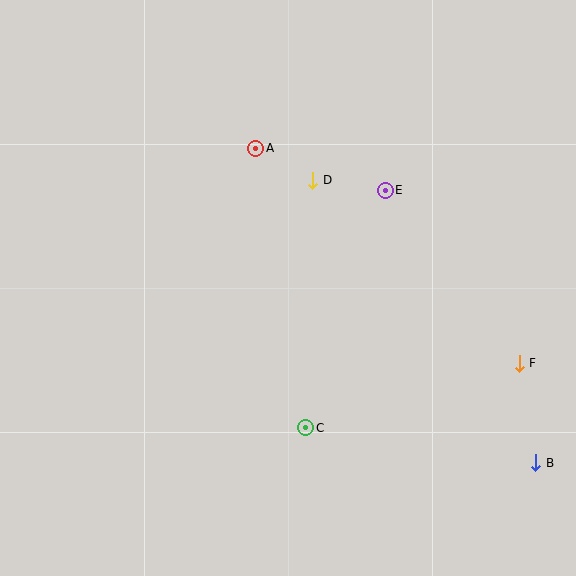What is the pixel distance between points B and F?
The distance between B and F is 101 pixels.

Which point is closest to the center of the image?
Point D at (313, 180) is closest to the center.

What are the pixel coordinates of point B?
Point B is at (536, 463).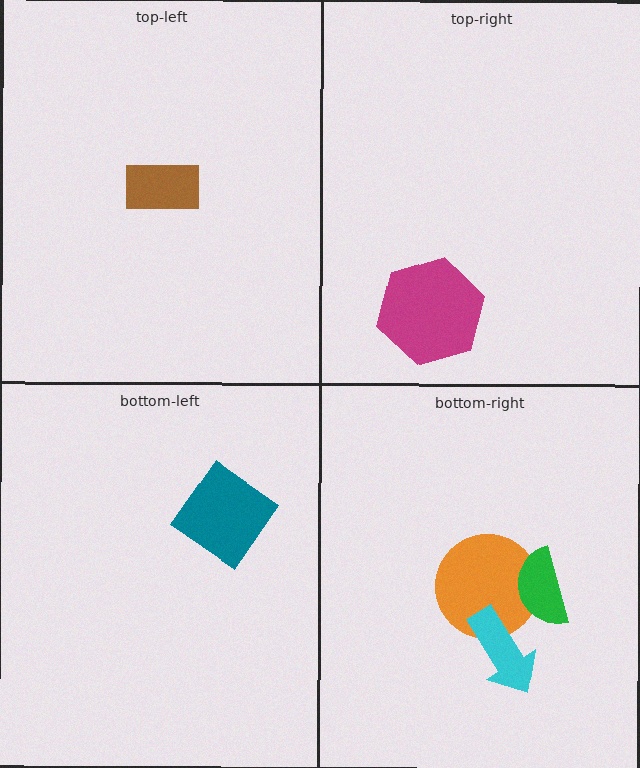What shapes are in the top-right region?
The magenta hexagon.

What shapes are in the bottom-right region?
The orange circle, the cyan arrow, the green semicircle.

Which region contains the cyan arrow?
The bottom-right region.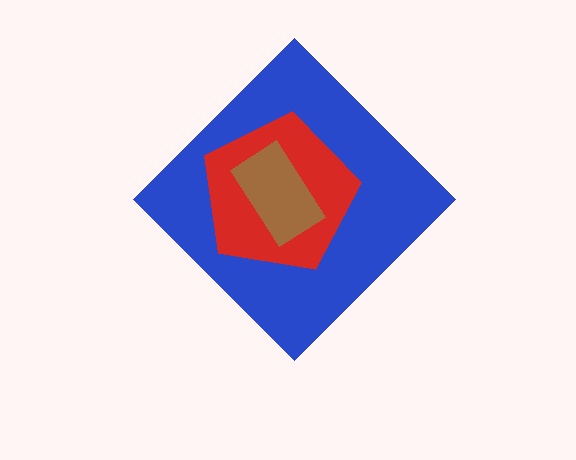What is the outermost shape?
The blue diamond.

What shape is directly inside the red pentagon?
The brown rectangle.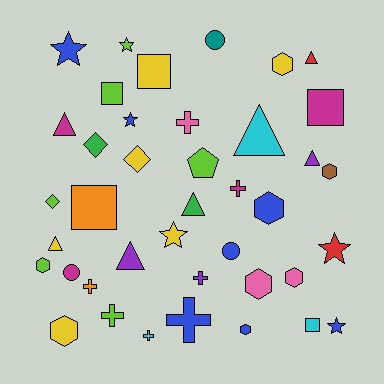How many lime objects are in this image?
There are 6 lime objects.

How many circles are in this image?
There are 3 circles.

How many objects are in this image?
There are 40 objects.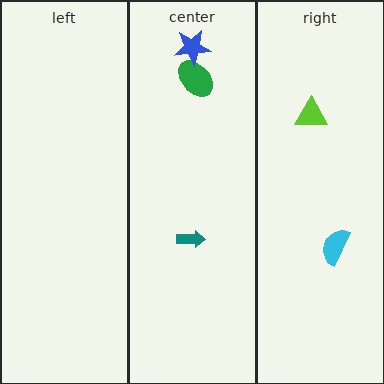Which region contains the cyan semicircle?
The right region.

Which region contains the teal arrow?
The center region.